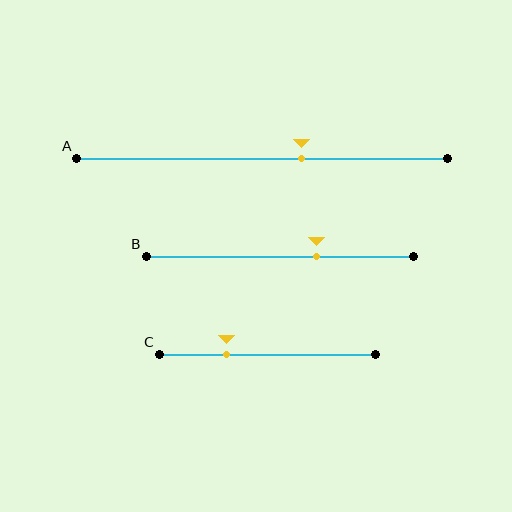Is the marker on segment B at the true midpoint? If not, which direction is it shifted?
No, the marker on segment B is shifted to the right by about 14% of the segment length.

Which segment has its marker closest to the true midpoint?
Segment A has its marker closest to the true midpoint.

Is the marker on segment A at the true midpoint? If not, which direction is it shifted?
No, the marker on segment A is shifted to the right by about 11% of the segment length.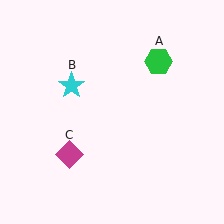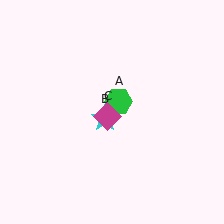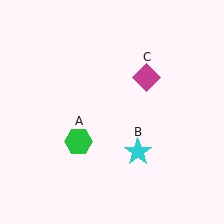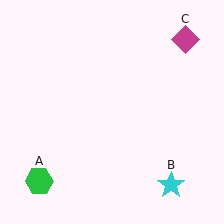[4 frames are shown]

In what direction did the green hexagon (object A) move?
The green hexagon (object A) moved down and to the left.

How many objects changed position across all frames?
3 objects changed position: green hexagon (object A), cyan star (object B), magenta diamond (object C).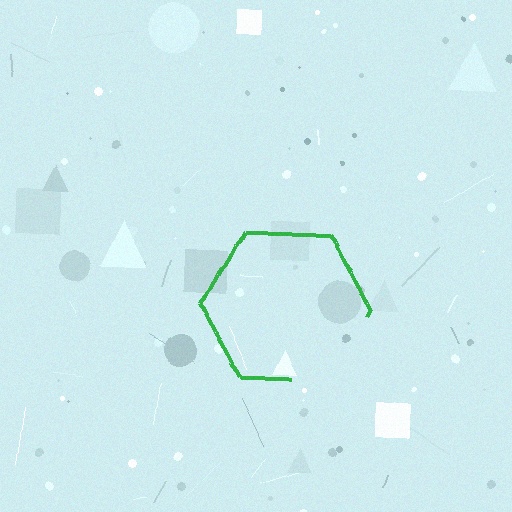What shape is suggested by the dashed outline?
The dashed outline suggests a hexagon.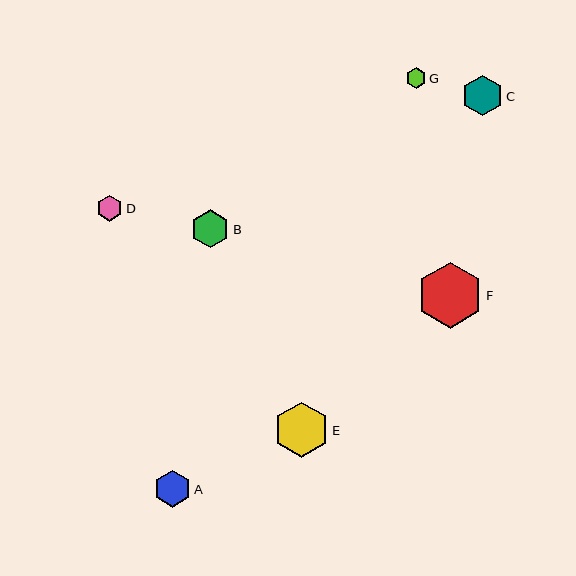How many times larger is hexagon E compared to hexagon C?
Hexagon E is approximately 1.4 times the size of hexagon C.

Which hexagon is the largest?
Hexagon F is the largest with a size of approximately 66 pixels.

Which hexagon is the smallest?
Hexagon G is the smallest with a size of approximately 20 pixels.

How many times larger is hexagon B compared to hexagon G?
Hexagon B is approximately 1.9 times the size of hexagon G.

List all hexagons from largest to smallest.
From largest to smallest: F, E, C, B, A, D, G.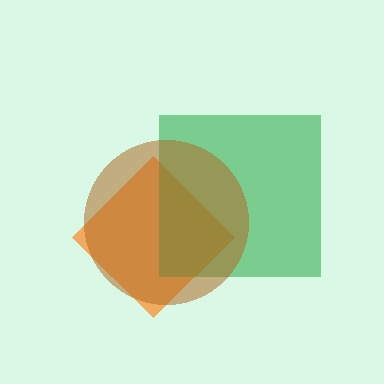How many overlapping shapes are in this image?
There are 3 overlapping shapes in the image.